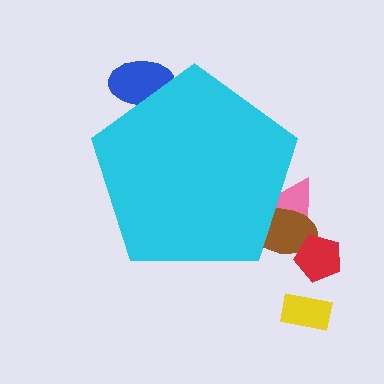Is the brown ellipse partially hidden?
Yes, the brown ellipse is partially hidden behind the cyan pentagon.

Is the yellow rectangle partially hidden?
No, the yellow rectangle is fully visible.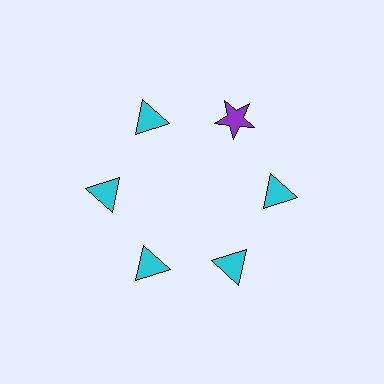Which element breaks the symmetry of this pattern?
The purple star at roughly the 1 o'clock position breaks the symmetry. All other shapes are cyan triangles.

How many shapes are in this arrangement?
There are 6 shapes arranged in a ring pattern.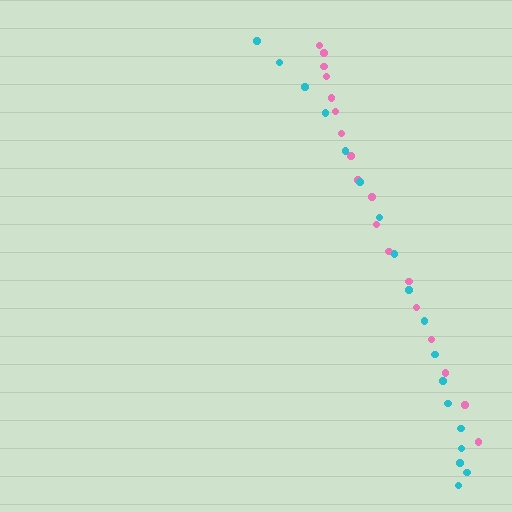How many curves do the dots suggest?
There are 2 distinct paths.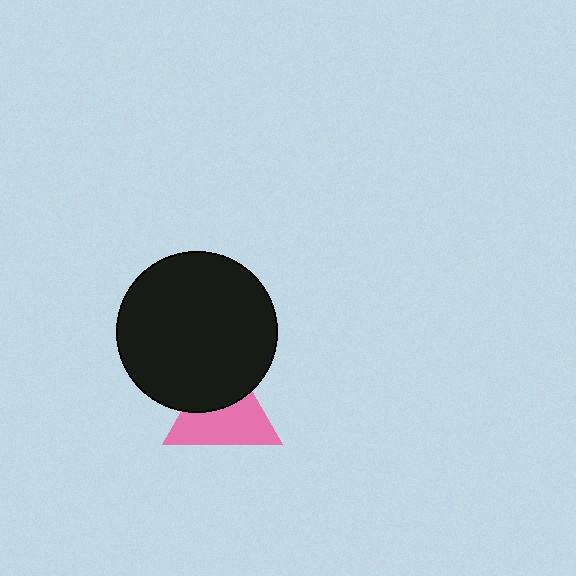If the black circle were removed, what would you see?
You would see the complete pink triangle.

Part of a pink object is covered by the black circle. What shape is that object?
It is a triangle.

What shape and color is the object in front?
The object in front is a black circle.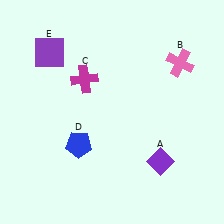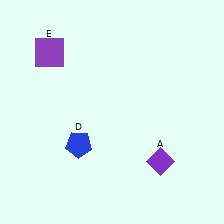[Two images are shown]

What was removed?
The magenta cross (C), the pink cross (B) were removed in Image 2.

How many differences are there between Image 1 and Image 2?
There are 2 differences between the two images.